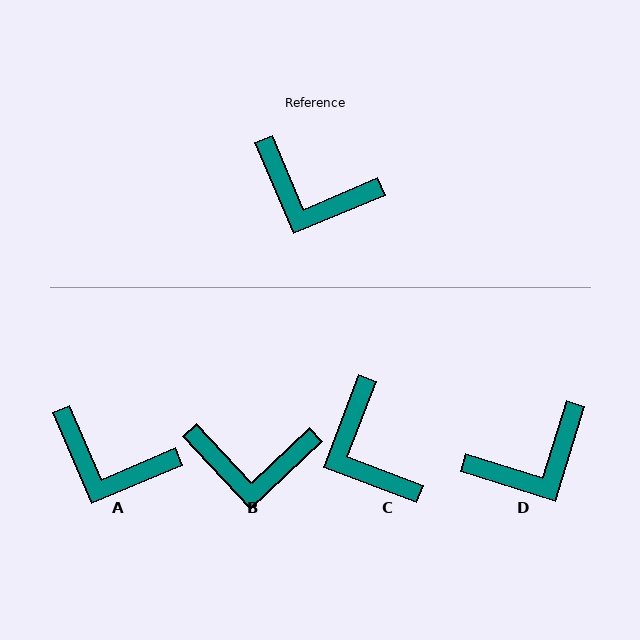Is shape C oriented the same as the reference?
No, it is off by about 44 degrees.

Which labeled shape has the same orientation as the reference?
A.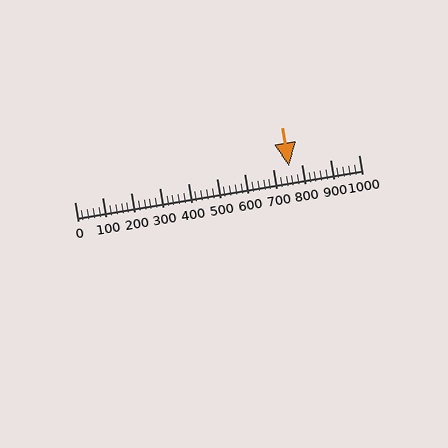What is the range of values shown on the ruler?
The ruler shows values from 0 to 1000.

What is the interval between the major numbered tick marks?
The major tick marks are spaced 100 units apart.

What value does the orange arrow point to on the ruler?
The orange arrow points to approximately 756.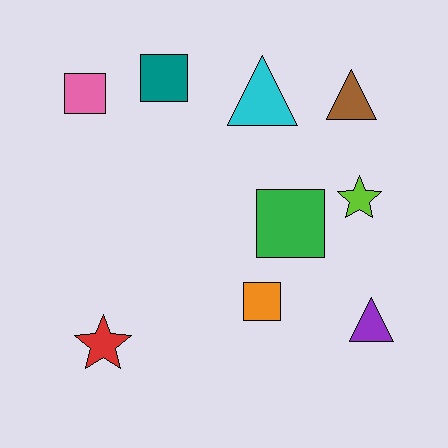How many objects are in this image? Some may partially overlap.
There are 9 objects.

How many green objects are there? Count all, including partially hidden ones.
There is 1 green object.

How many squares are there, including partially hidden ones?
There are 4 squares.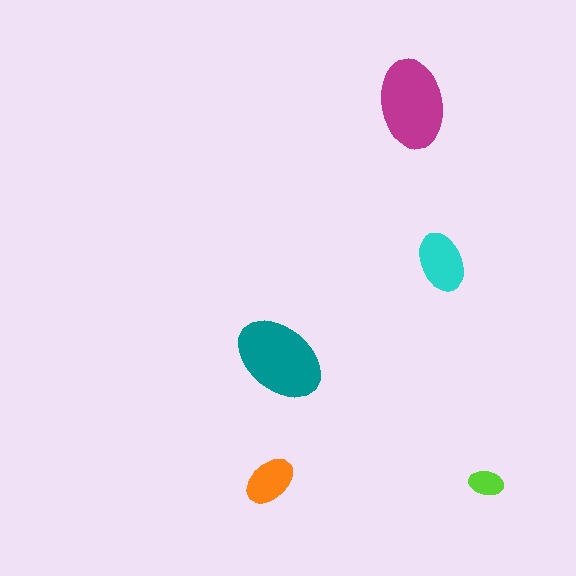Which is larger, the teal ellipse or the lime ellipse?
The teal one.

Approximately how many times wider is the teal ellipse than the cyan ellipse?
About 1.5 times wider.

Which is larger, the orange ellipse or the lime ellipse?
The orange one.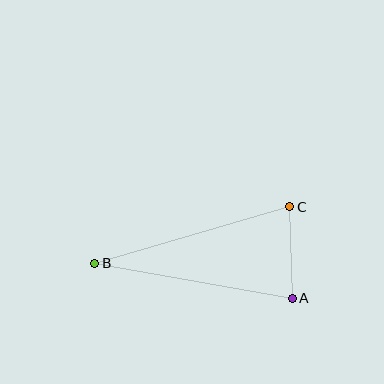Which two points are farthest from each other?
Points B and C are farthest from each other.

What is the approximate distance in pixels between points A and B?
The distance between A and B is approximately 201 pixels.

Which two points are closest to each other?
Points A and C are closest to each other.